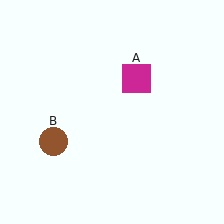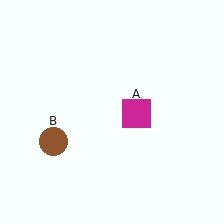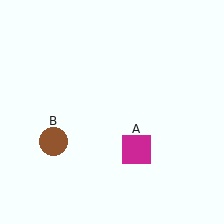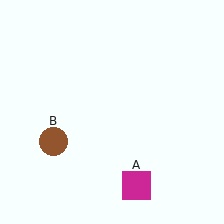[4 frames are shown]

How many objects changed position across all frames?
1 object changed position: magenta square (object A).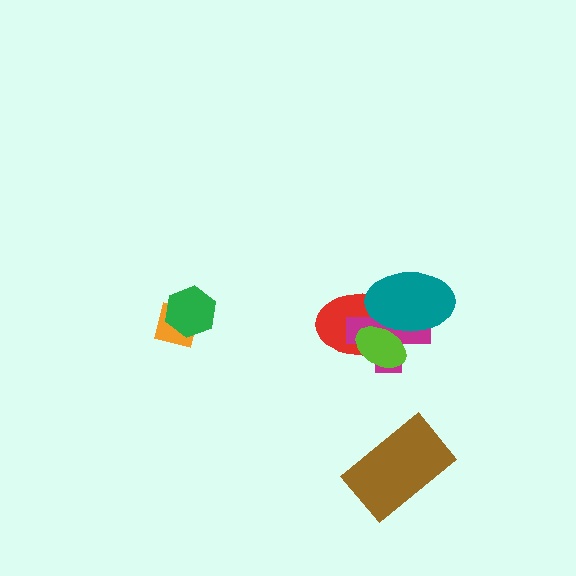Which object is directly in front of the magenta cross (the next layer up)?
The teal ellipse is directly in front of the magenta cross.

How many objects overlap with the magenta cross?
3 objects overlap with the magenta cross.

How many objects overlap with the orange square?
1 object overlaps with the orange square.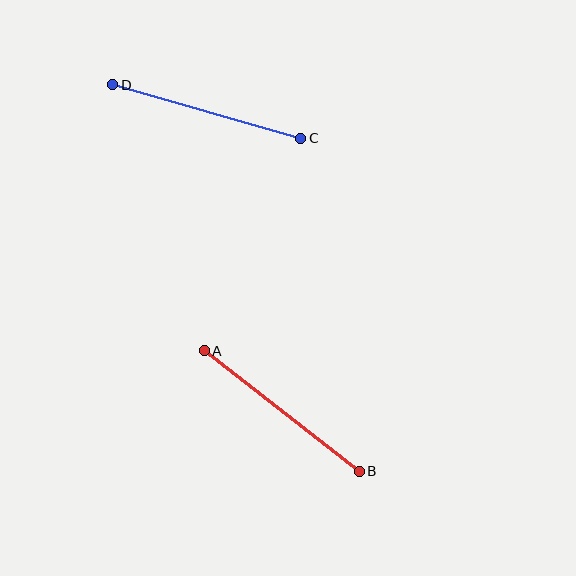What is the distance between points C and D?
The distance is approximately 195 pixels.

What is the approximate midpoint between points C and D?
The midpoint is at approximately (207, 111) pixels.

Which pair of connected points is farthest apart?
Points A and B are farthest apart.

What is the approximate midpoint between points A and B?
The midpoint is at approximately (282, 411) pixels.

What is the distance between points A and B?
The distance is approximately 196 pixels.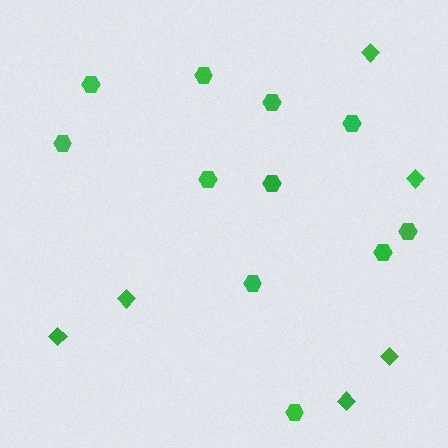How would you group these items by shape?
There are 2 groups: one group of diamonds (6) and one group of hexagons (11).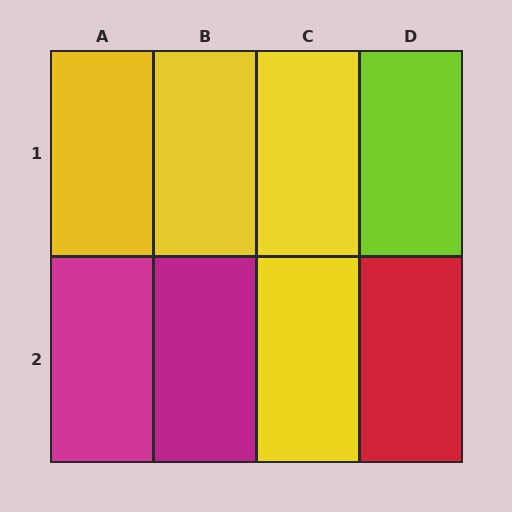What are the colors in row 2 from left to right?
Magenta, magenta, yellow, red.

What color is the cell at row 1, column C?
Yellow.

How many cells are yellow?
4 cells are yellow.